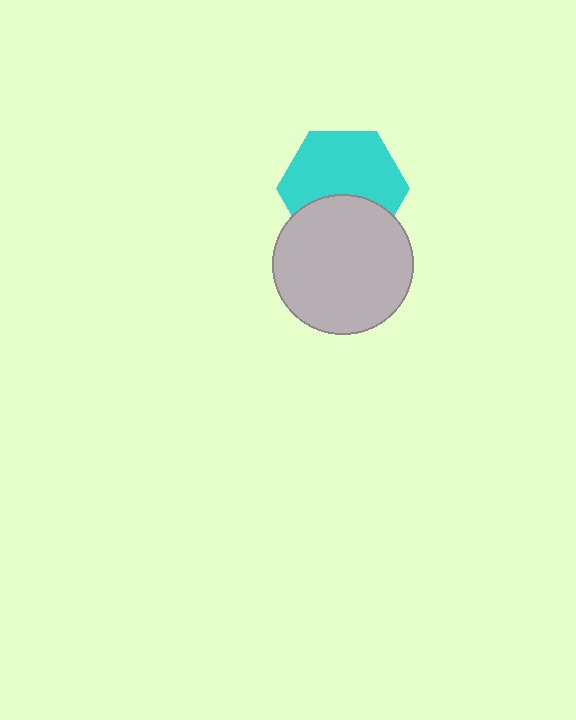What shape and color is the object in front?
The object in front is a light gray circle.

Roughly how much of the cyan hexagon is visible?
About half of it is visible (roughly 64%).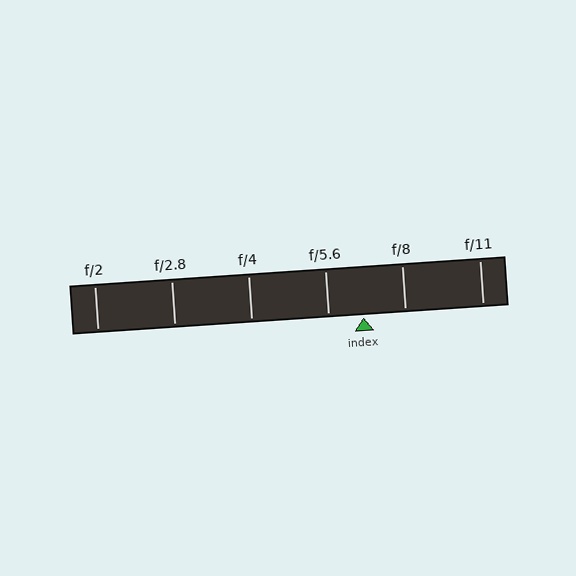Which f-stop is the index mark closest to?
The index mark is closest to f/5.6.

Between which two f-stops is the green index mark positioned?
The index mark is between f/5.6 and f/8.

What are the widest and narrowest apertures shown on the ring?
The widest aperture shown is f/2 and the narrowest is f/11.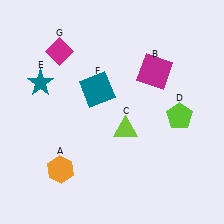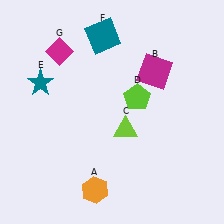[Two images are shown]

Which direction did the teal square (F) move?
The teal square (F) moved up.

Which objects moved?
The objects that moved are: the orange hexagon (A), the lime pentagon (D), the teal square (F).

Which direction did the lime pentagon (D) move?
The lime pentagon (D) moved left.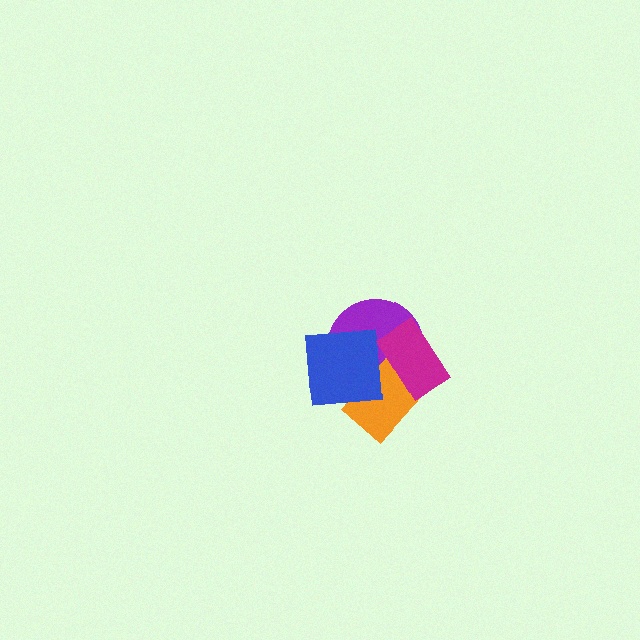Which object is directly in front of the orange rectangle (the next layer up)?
The blue square is directly in front of the orange rectangle.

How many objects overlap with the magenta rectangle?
2 objects overlap with the magenta rectangle.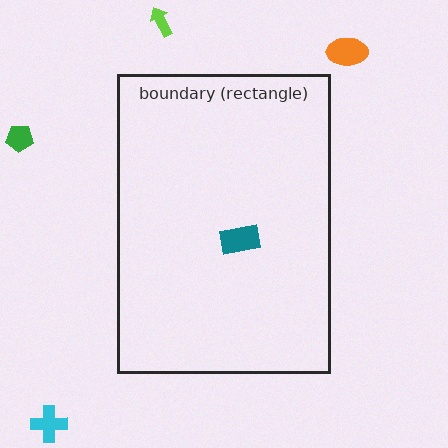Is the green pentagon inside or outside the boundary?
Outside.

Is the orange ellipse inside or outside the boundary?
Outside.